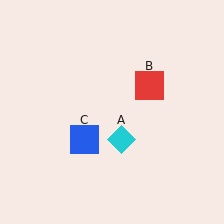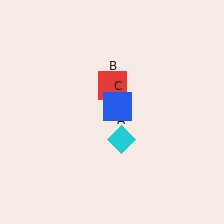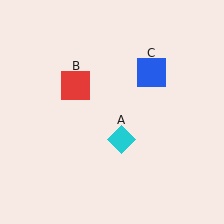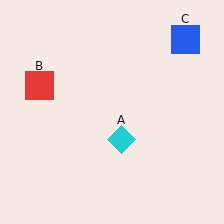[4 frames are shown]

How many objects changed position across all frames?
2 objects changed position: red square (object B), blue square (object C).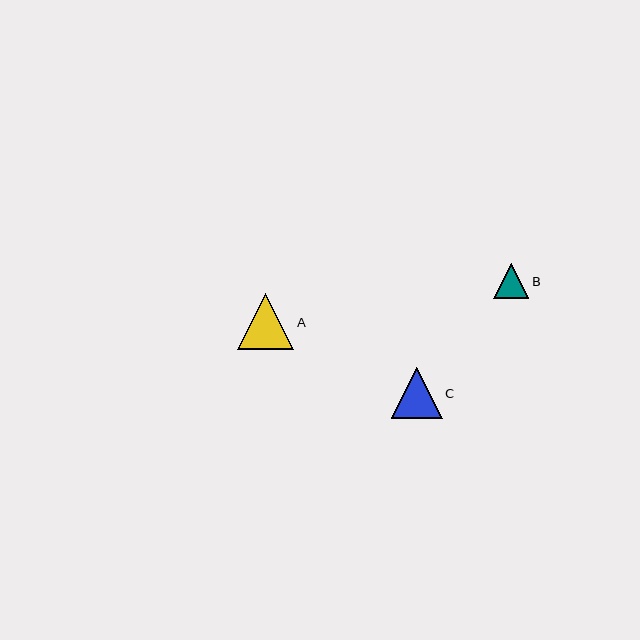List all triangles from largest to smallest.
From largest to smallest: A, C, B.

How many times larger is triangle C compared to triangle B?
Triangle C is approximately 1.5 times the size of triangle B.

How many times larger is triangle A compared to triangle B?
Triangle A is approximately 1.6 times the size of triangle B.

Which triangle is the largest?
Triangle A is the largest with a size of approximately 56 pixels.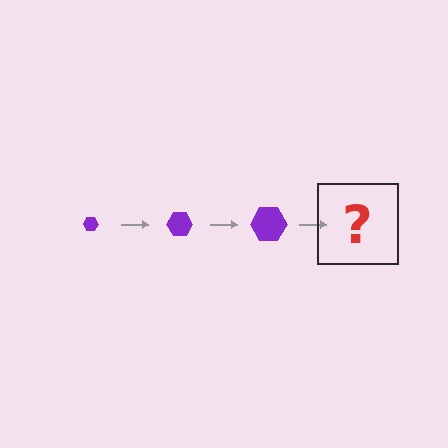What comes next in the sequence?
The next element should be a purple hexagon, larger than the previous one.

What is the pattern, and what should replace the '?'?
The pattern is that the hexagon gets progressively larger each step. The '?' should be a purple hexagon, larger than the previous one.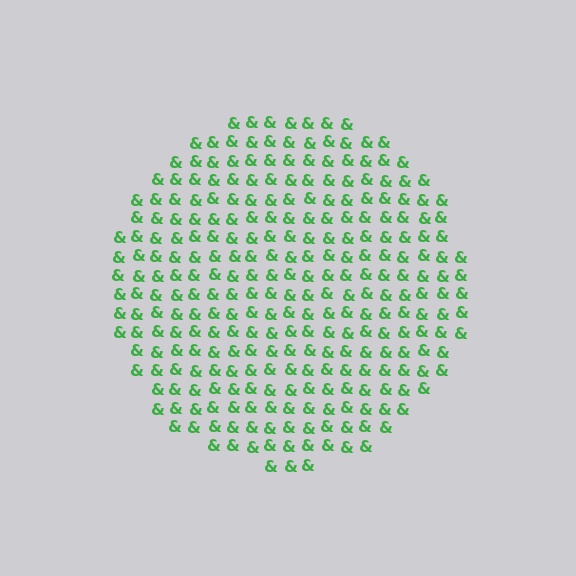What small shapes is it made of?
It is made of small ampersands.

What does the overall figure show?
The overall figure shows a circle.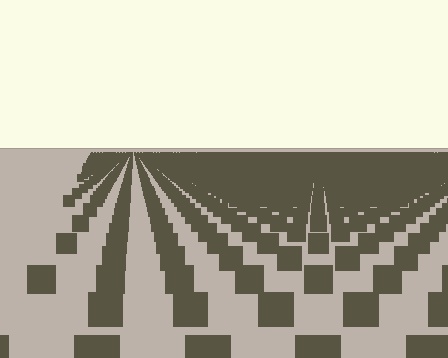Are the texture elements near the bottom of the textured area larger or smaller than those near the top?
Larger. Near the bottom, elements are closer to the viewer and appear at a bigger on-screen size.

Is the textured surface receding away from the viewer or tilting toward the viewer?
The surface is receding away from the viewer. Texture elements get smaller and denser toward the top.